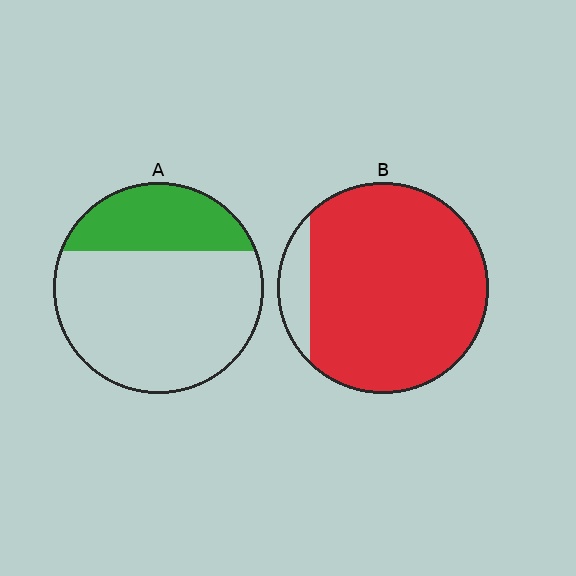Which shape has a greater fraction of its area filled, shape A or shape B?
Shape B.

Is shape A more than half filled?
No.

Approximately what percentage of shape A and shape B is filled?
A is approximately 30% and B is approximately 90%.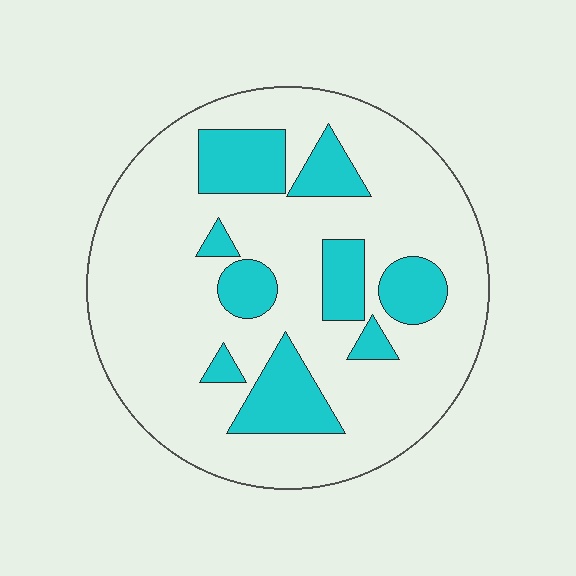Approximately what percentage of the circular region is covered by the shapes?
Approximately 20%.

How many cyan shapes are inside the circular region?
9.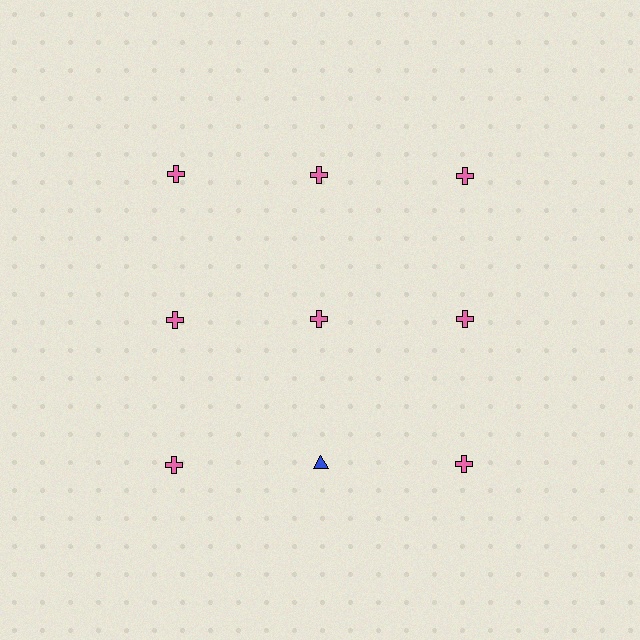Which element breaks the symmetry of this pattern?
The blue triangle in the third row, second from left column breaks the symmetry. All other shapes are pink crosses.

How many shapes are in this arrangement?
There are 9 shapes arranged in a grid pattern.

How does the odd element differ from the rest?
It differs in both color (blue instead of pink) and shape (triangle instead of cross).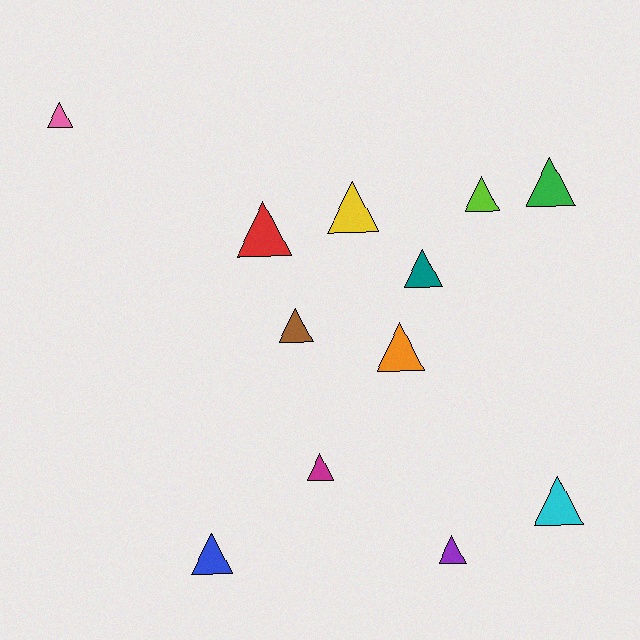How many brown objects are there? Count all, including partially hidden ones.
There is 1 brown object.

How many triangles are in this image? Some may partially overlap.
There are 12 triangles.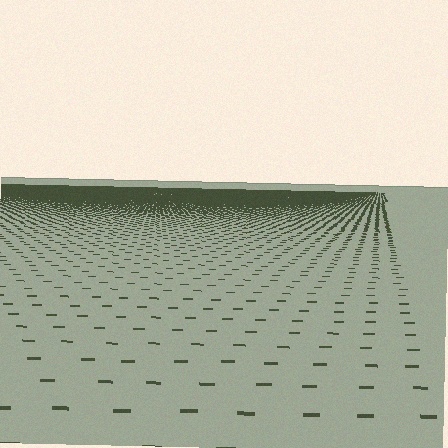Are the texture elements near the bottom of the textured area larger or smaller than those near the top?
Larger. Near the bottom, elements are closer to the viewer and appear at a bigger on-screen size.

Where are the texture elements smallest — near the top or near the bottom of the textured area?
Near the top.